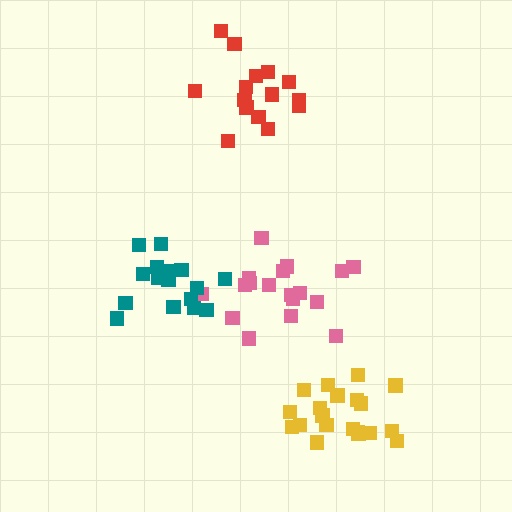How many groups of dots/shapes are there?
There are 4 groups.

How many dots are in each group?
Group 1: 15 dots, Group 2: 18 dots, Group 3: 20 dots, Group 4: 17 dots (70 total).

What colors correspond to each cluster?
The clusters are colored: red, pink, yellow, teal.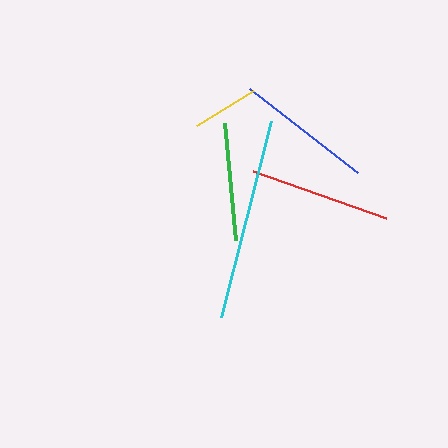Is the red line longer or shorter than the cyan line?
The cyan line is longer than the red line.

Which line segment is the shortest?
The yellow line is the shortest at approximately 67 pixels.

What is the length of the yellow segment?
The yellow segment is approximately 67 pixels long.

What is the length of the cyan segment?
The cyan segment is approximately 202 pixels long.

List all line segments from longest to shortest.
From longest to shortest: cyan, red, blue, green, yellow.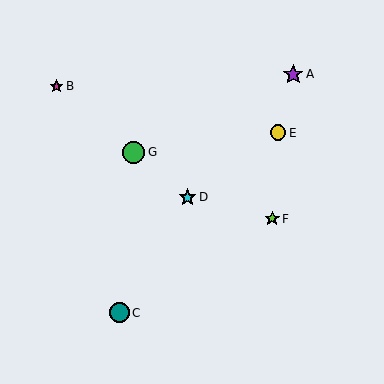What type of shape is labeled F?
Shape F is a lime star.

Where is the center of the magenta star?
The center of the magenta star is at (57, 86).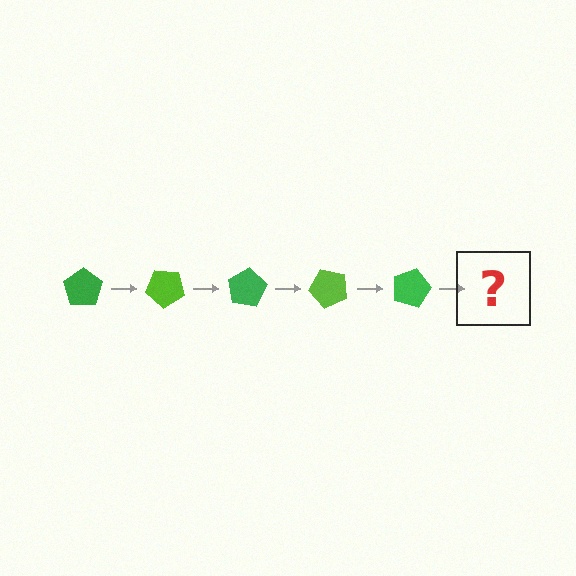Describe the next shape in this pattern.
It should be a lime pentagon, rotated 200 degrees from the start.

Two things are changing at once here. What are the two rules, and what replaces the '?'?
The two rules are that it rotates 40 degrees each step and the color cycles through green and lime. The '?' should be a lime pentagon, rotated 200 degrees from the start.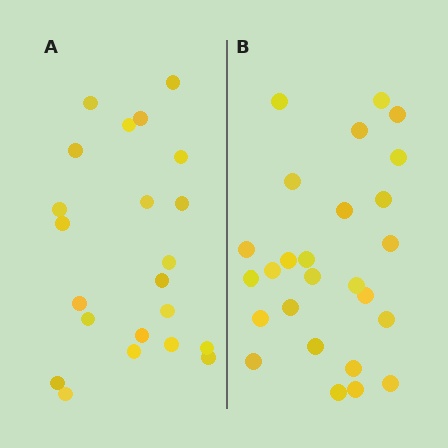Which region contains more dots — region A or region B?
Region B (the right region) has more dots.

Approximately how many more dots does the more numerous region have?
Region B has about 4 more dots than region A.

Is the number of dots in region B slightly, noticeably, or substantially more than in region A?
Region B has only slightly more — the two regions are fairly close. The ratio is roughly 1.2 to 1.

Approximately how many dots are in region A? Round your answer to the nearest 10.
About 20 dots. (The exact count is 22, which rounds to 20.)